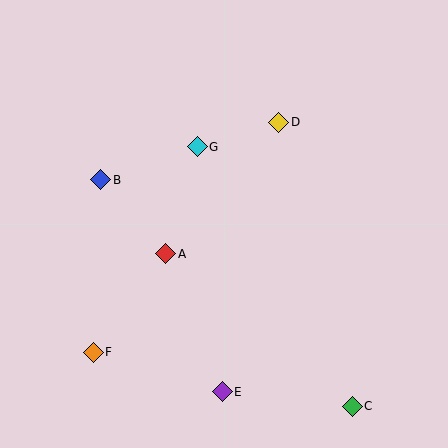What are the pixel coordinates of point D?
Point D is at (279, 122).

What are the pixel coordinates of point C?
Point C is at (352, 406).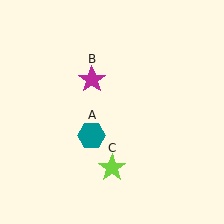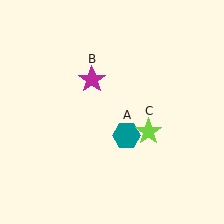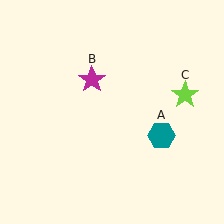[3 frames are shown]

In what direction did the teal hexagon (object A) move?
The teal hexagon (object A) moved right.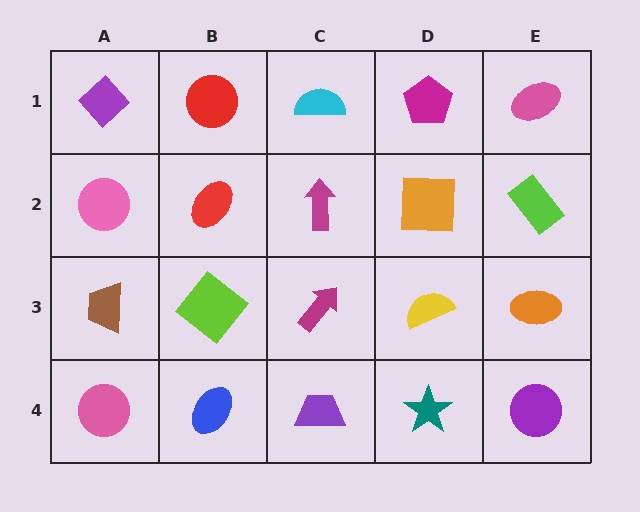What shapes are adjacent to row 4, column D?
A yellow semicircle (row 3, column D), a purple trapezoid (row 4, column C), a purple circle (row 4, column E).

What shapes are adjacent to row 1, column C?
A magenta arrow (row 2, column C), a red circle (row 1, column B), a magenta pentagon (row 1, column D).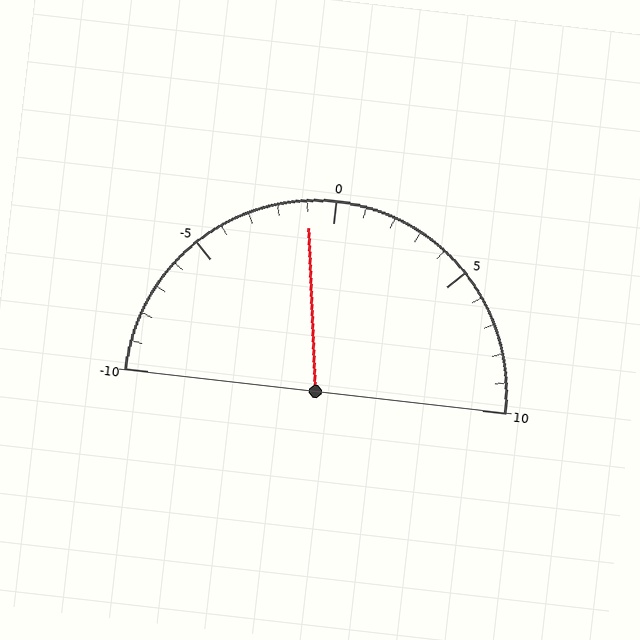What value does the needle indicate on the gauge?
The needle indicates approximately -1.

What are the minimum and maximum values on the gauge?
The gauge ranges from -10 to 10.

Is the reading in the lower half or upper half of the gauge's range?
The reading is in the lower half of the range (-10 to 10).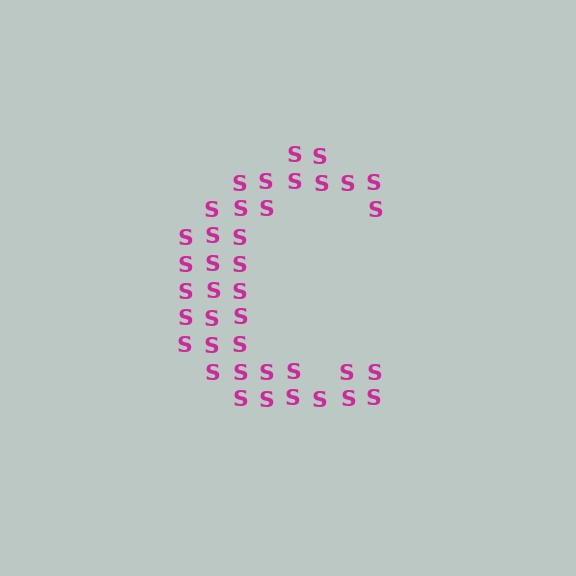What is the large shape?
The large shape is the letter C.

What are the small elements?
The small elements are letter S's.